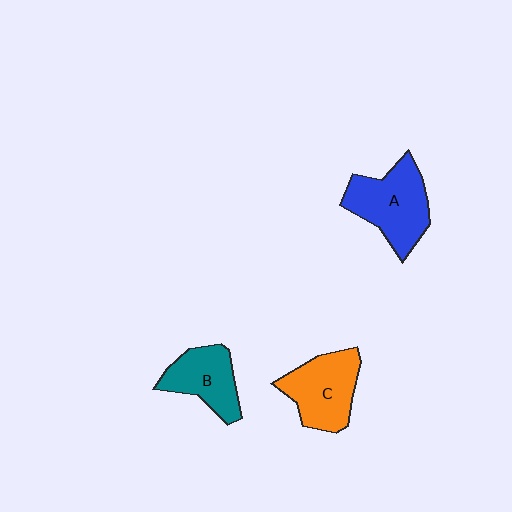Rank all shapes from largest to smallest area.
From largest to smallest: A (blue), C (orange), B (teal).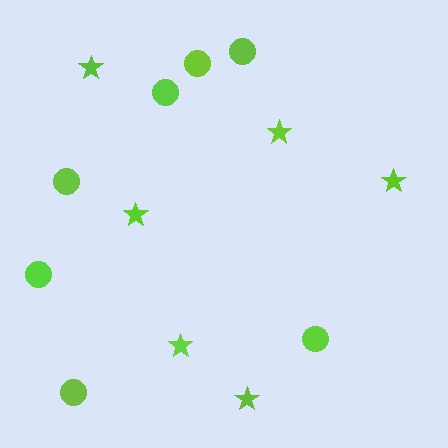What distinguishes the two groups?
There are 2 groups: one group of circles (7) and one group of stars (6).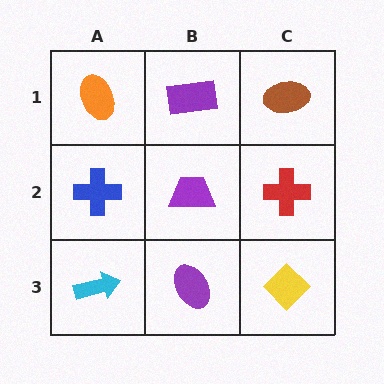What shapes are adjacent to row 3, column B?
A purple trapezoid (row 2, column B), a cyan arrow (row 3, column A), a yellow diamond (row 3, column C).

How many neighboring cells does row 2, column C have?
3.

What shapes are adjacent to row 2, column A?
An orange ellipse (row 1, column A), a cyan arrow (row 3, column A), a purple trapezoid (row 2, column B).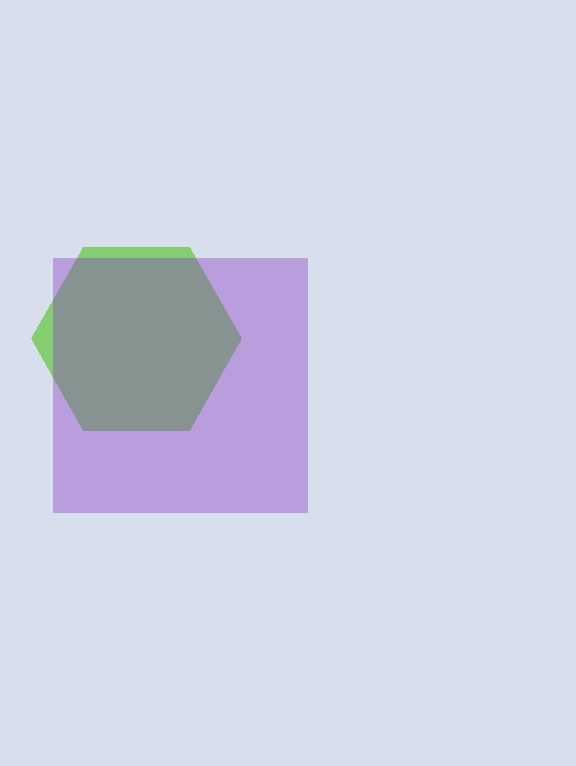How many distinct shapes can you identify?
There are 2 distinct shapes: a lime hexagon, a purple square.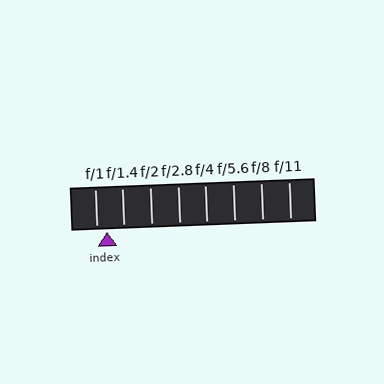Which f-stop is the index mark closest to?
The index mark is closest to f/1.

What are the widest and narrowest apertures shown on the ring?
The widest aperture shown is f/1 and the narrowest is f/11.